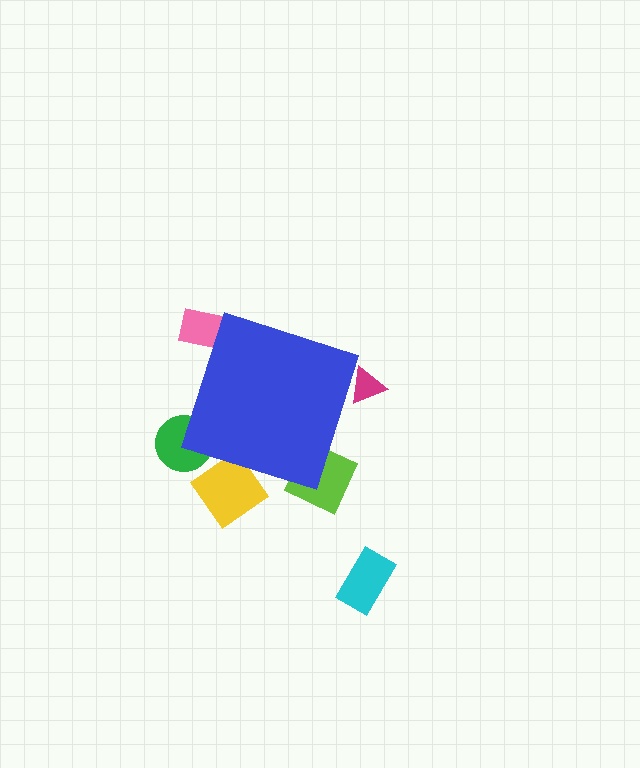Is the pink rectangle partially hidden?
Yes, the pink rectangle is partially hidden behind the blue diamond.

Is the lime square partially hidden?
Yes, the lime square is partially hidden behind the blue diamond.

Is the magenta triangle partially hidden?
Yes, the magenta triangle is partially hidden behind the blue diamond.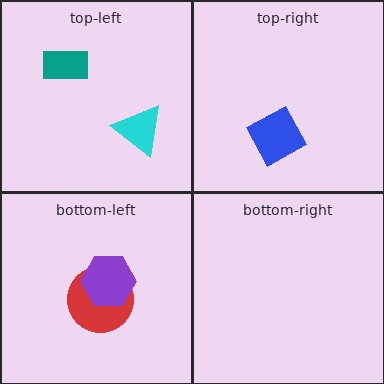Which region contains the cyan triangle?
The top-left region.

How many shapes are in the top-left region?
2.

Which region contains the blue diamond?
The top-right region.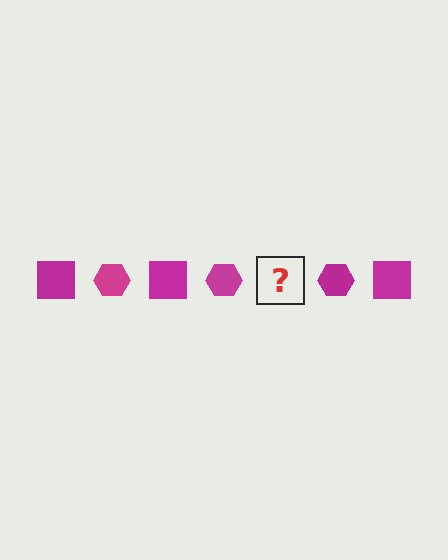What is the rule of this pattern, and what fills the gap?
The rule is that the pattern cycles through square, hexagon shapes in magenta. The gap should be filled with a magenta square.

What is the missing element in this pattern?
The missing element is a magenta square.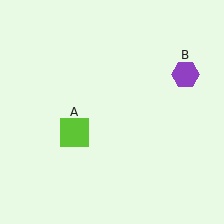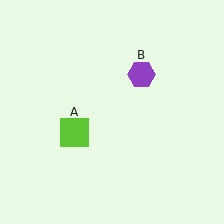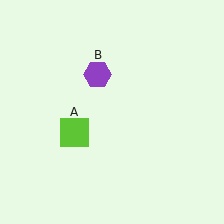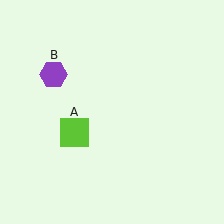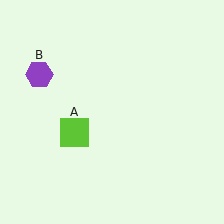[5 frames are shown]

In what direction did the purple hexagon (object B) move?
The purple hexagon (object B) moved left.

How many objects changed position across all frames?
1 object changed position: purple hexagon (object B).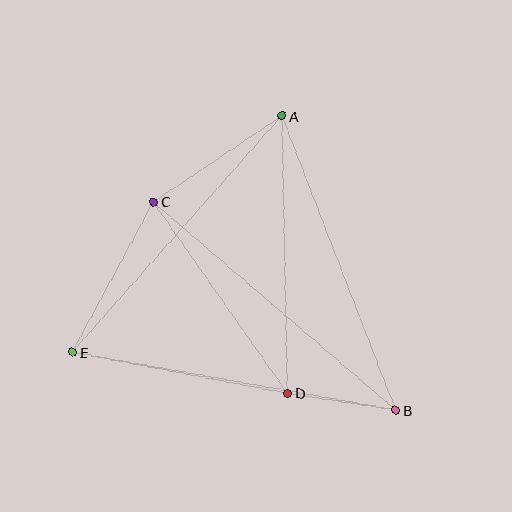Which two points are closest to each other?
Points B and D are closest to each other.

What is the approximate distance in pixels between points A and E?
The distance between A and E is approximately 316 pixels.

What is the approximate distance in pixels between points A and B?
The distance between A and B is approximately 316 pixels.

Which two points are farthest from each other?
Points B and E are farthest from each other.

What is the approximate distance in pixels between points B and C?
The distance between B and C is approximately 320 pixels.